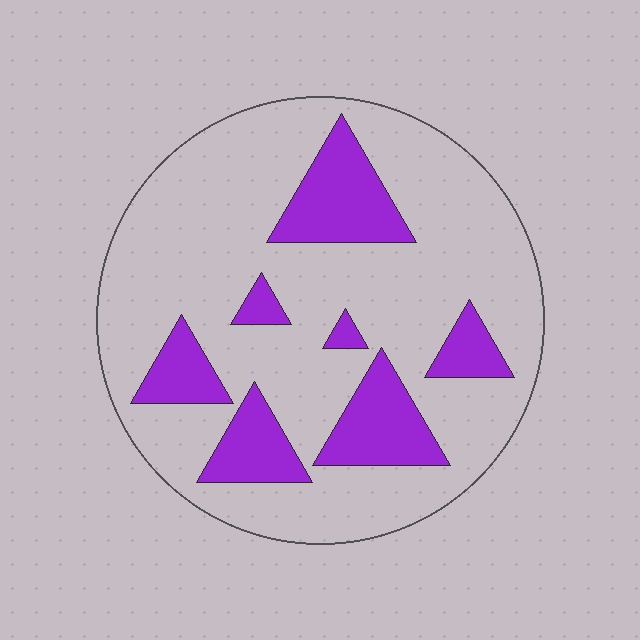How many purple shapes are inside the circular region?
7.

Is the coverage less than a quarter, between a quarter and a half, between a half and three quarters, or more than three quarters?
Less than a quarter.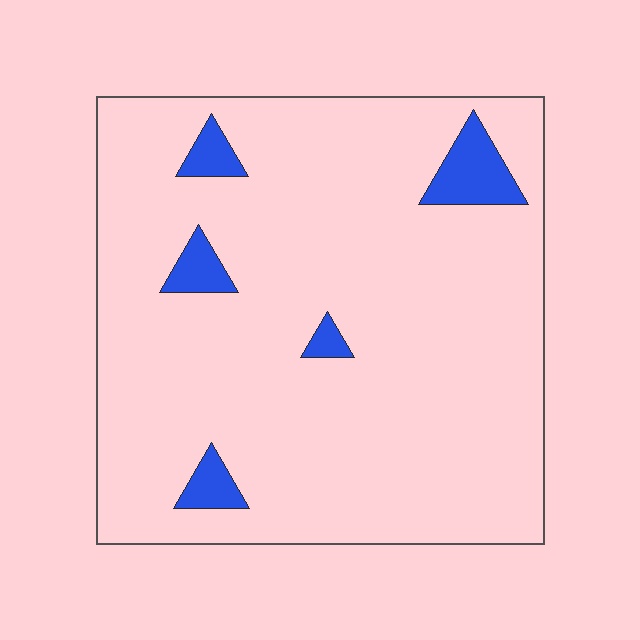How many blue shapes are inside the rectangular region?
5.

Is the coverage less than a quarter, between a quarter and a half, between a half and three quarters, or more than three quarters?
Less than a quarter.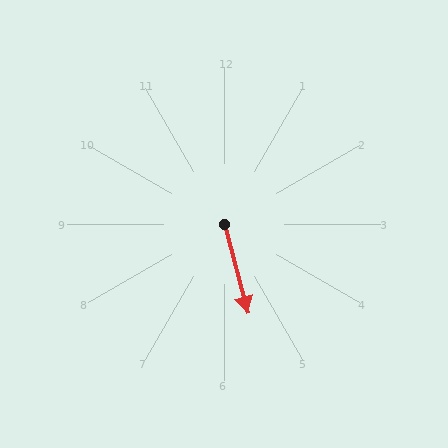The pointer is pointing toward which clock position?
Roughly 6 o'clock.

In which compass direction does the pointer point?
South.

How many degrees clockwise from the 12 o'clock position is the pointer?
Approximately 165 degrees.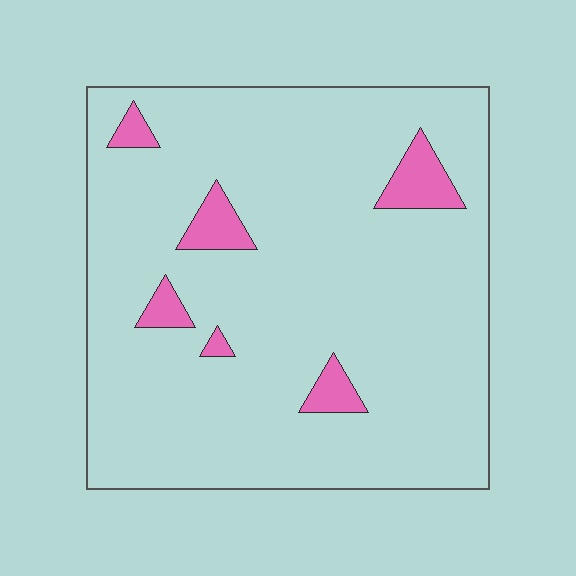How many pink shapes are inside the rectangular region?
6.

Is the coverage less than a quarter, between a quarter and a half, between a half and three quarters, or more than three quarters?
Less than a quarter.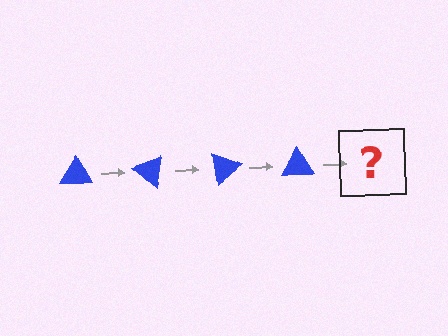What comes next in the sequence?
The next element should be a blue triangle rotated 160 degrees.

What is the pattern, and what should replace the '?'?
The pattern is that the triangle rotates 40 degrees each step. The '?' should be a blue triangle rotated 160 degrees.